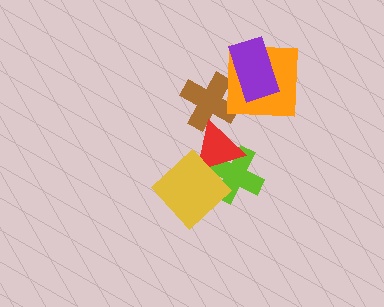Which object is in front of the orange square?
The purple rectangle is in front of the orange square.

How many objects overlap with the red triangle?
3 objects overlap with the red triangle.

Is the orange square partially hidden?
Yes, it is partially covered by another shape.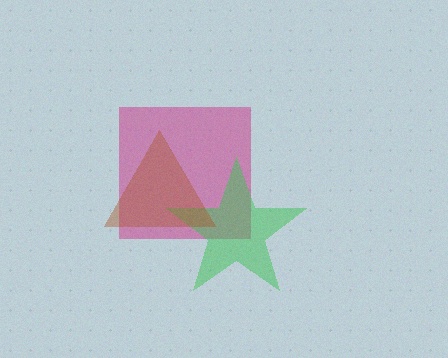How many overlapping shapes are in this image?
There are 3 overlapping shapes in the image.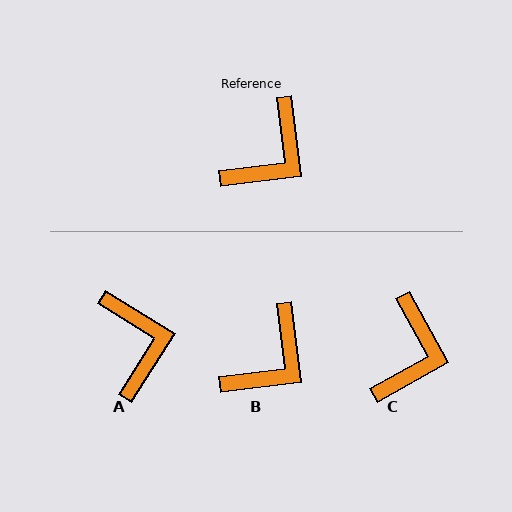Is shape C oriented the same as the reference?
No, it is off by about 22 degrees.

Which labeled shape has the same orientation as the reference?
B.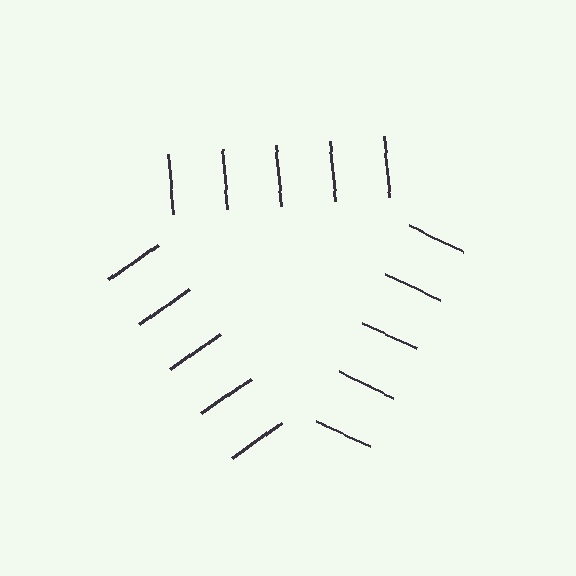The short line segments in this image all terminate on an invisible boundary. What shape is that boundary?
An illusory triangle — the line segments terminate on its edges but no continuous stroke is drawn.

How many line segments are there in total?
15 — 5 along each of the 3 edges.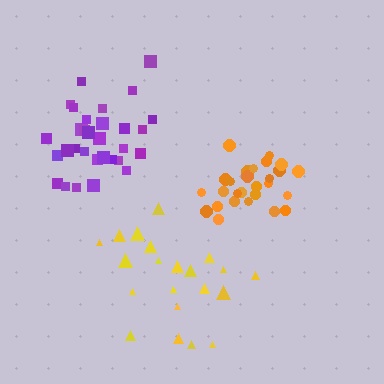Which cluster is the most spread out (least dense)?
Yellow.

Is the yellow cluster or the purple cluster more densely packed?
Purple.